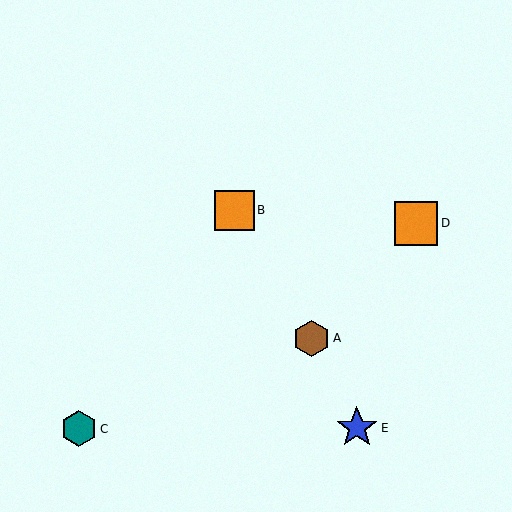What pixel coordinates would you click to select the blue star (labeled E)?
Click at (357, 428) to select the blue star E.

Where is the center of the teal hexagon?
The center of the teal hexagon is at (79, 429).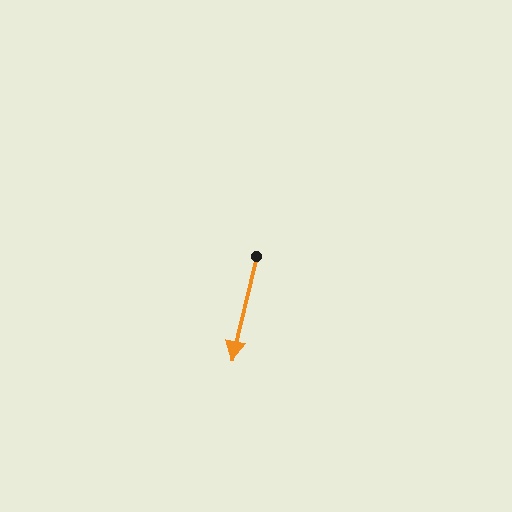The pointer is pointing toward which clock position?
Roughly 6 o'clock.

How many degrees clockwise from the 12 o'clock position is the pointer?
Approximately 193 degrees.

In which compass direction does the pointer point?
South.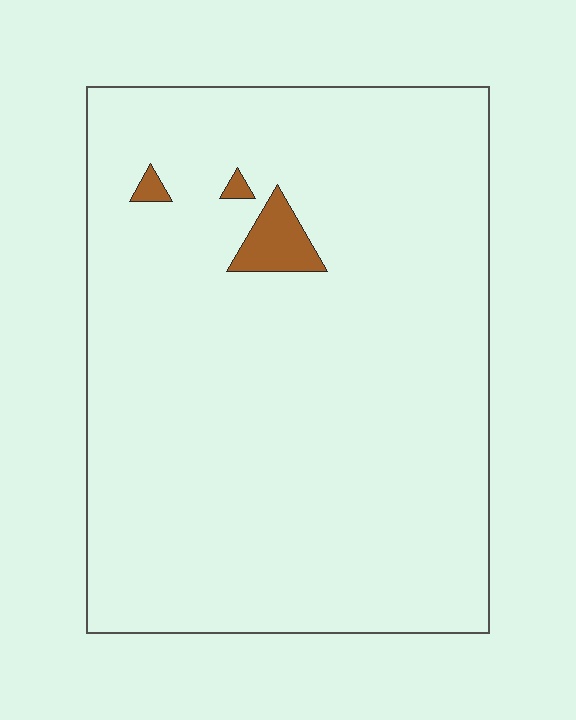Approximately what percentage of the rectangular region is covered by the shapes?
Approximately 5%.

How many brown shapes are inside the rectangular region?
3.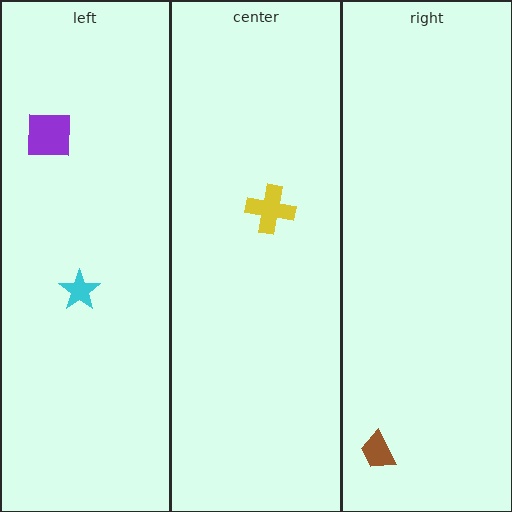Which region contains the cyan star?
The left region.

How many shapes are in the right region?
1.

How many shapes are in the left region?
2.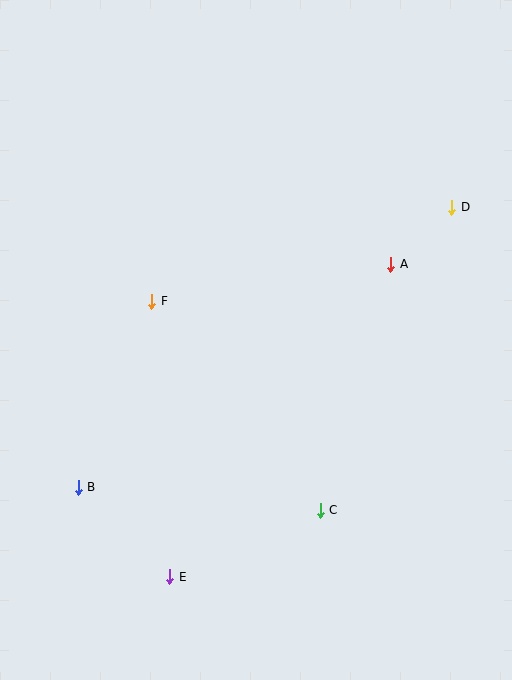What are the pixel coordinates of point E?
Point E is at (170, 577).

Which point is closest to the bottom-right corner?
Point C is closest to the bottom-right corner.